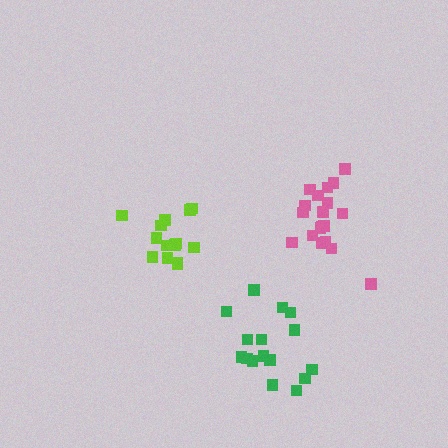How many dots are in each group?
Group 1: 14 dots, Group 2: 19 dots, Group 3: 16 dots (49 total).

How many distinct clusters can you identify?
There are 3 distinct clusters.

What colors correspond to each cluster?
The clusters are colored: lime, pink, green.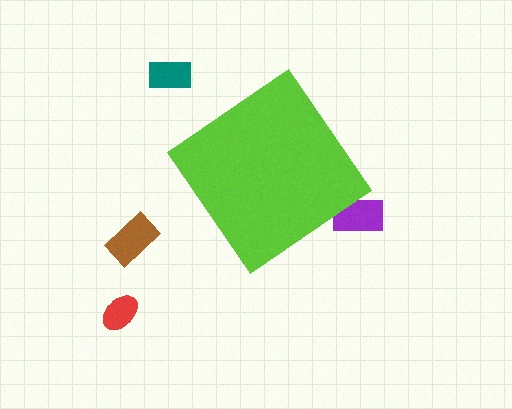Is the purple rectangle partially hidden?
Yes, the purple rectangle is partially hidden behind the lime diamond.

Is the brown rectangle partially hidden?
No, the brown rectangle is fully visible.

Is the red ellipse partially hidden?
No, the red ellipse is fully visible.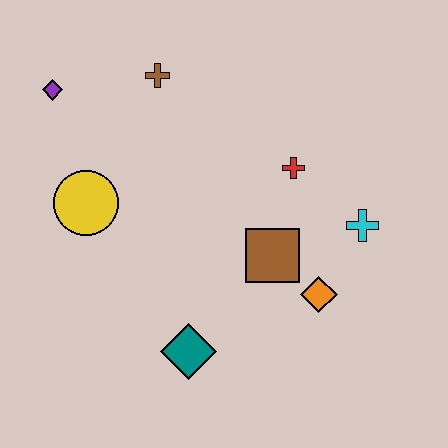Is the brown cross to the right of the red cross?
No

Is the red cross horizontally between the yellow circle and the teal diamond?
No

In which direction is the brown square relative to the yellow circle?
The brown square is to the right of the yellow circle.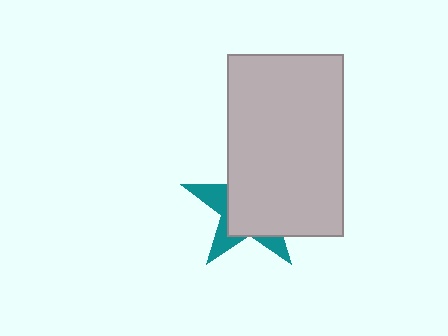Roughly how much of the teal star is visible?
A small part of it is visible (roughly 32%).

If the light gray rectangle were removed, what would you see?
You would see the complete teal star.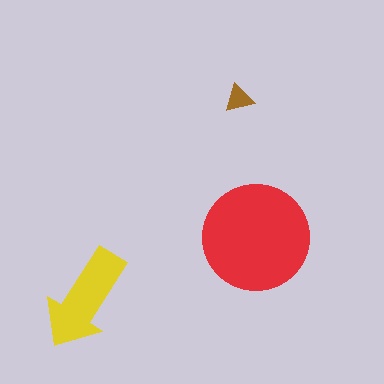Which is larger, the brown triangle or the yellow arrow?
The yellow arrow.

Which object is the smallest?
The brown triangle.